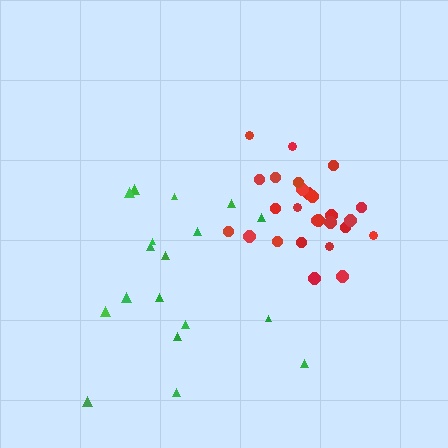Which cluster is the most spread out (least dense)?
Green.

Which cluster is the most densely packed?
Red.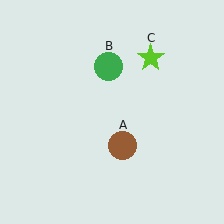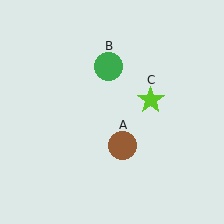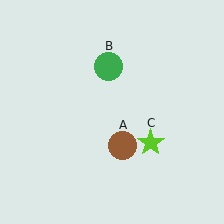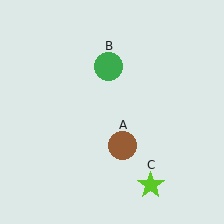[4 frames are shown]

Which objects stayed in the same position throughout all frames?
Brown circle (object A) and green circle (object B) remained stationary.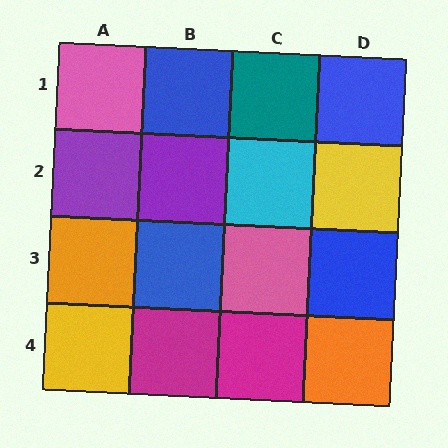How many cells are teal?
1 cell is teal.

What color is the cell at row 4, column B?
Magenta.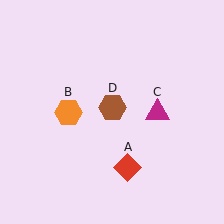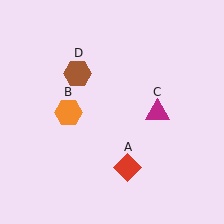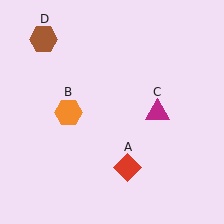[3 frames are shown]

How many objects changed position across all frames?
1 object changed position: brown hexagon (object D).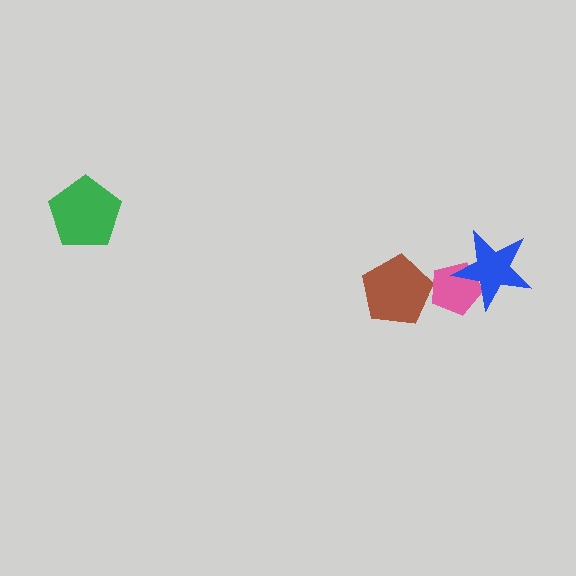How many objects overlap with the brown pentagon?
0 objects overlap with the brown pentagon.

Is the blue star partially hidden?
No, no other shape covers it.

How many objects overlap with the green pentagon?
0 objects overlap with the green pentagon.